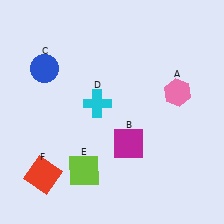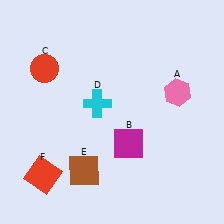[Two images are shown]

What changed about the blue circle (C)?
In Image 1, C is blue. In Image 2, it changed to red.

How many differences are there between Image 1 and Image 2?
There are 2 differences between the two images.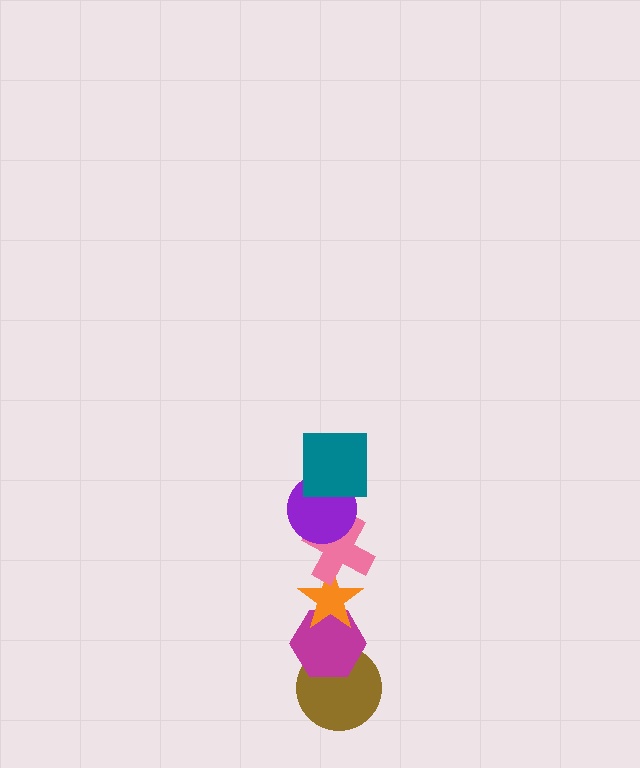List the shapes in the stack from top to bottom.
From top to bottom: the teal square, the purple circle, the pink cross, the orange star, the magenta hexagon, the brown circle.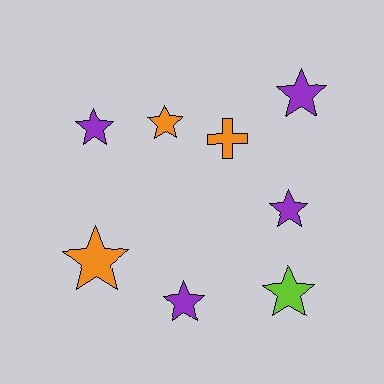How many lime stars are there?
There is 1 lime star.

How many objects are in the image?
There are 8 objects.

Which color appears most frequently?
Purple, with 4 objects.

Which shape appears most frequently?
Star, with 7 objects.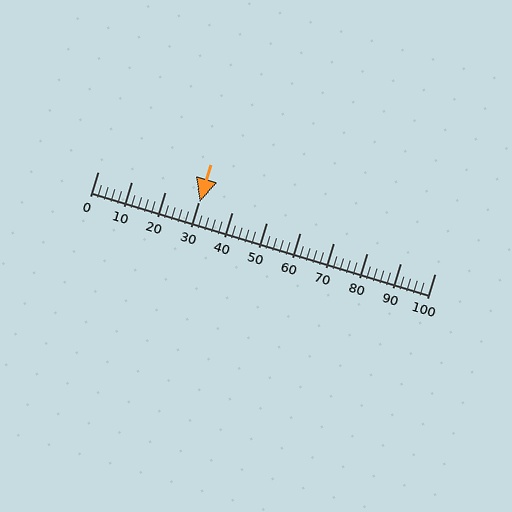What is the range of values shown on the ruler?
The ruler shows values from 0 to 100.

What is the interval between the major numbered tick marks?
The major tick marks are spaced 10 units apart.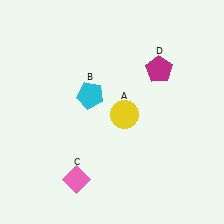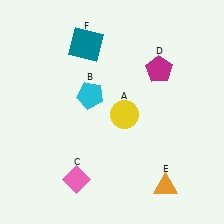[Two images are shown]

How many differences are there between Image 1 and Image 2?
There are 2 differences between the two images.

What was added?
An orange triangle (E), a teal square (F) were added in Image 2.